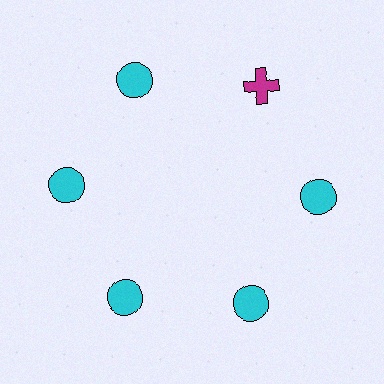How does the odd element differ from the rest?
It differs in both color (magenta instead of cyan) and shape (cross instead of circle).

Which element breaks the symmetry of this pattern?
The magenta cross at roughly the 1 o'clock position breaks the symmetry. All other shapes are cyan circles.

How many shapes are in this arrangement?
There are 6 shapes arranged in a ring pattern.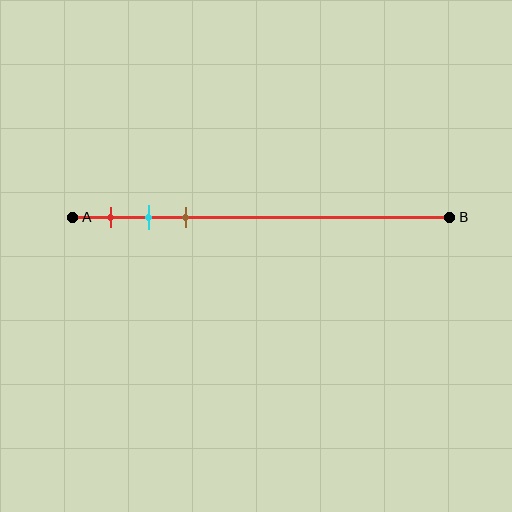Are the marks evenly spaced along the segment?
Yes, the marks are approximately evenly spaced.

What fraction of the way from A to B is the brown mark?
The brown mark is approximately 30% (0.3) of the way from A to B.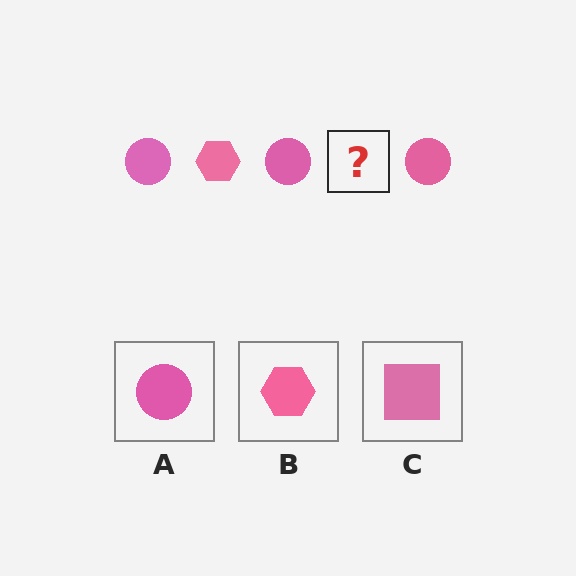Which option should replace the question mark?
Option B.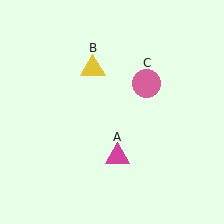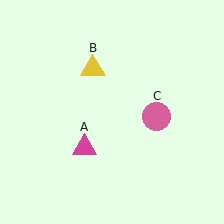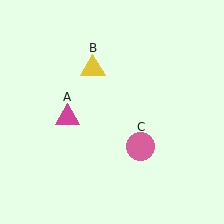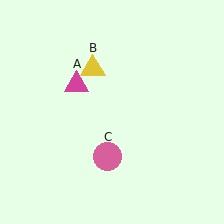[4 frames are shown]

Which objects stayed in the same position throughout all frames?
Yellow triangle (object B) remained stationary.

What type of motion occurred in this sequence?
The magenta triangle (object A), pink circle (object C) rotated clockwise around the center of the scene.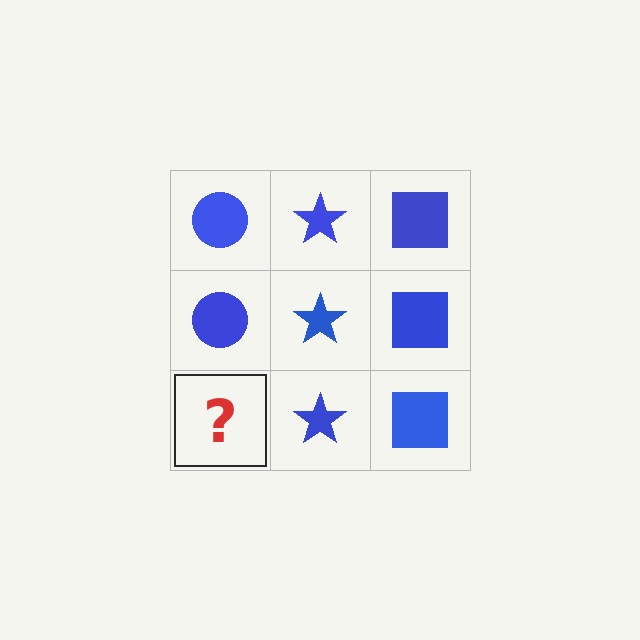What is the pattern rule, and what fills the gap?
The rule is that each column has a consistent shape. The gap should be filled with a blue circle.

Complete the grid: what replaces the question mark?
The question mark should be replaced with a blue circle.